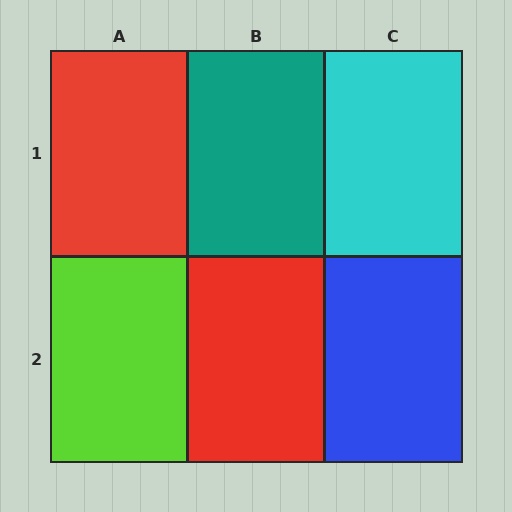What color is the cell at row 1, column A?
Red.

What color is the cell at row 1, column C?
Cyan.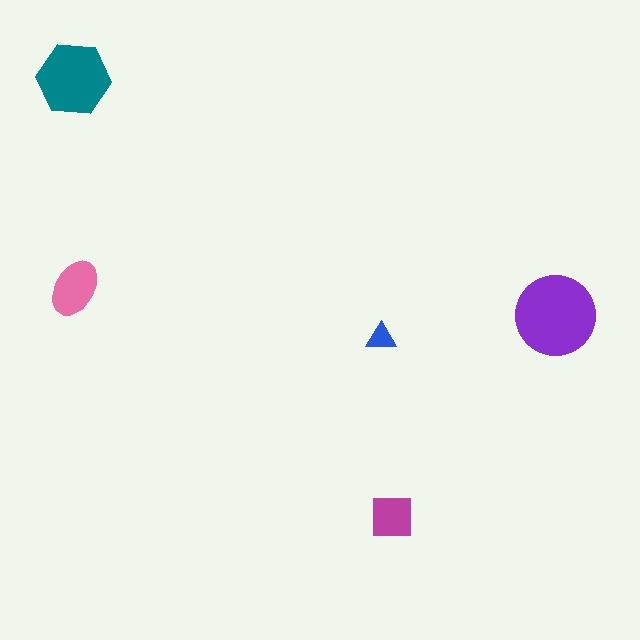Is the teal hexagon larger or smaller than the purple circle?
Smaller.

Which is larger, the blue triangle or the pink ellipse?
The pink ellipse.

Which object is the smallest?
The blue triangle.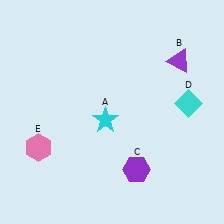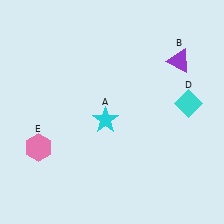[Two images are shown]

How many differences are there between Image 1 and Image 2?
There is 1 difference between the two images.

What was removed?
The purple hexagon (C) was removed in Image 2.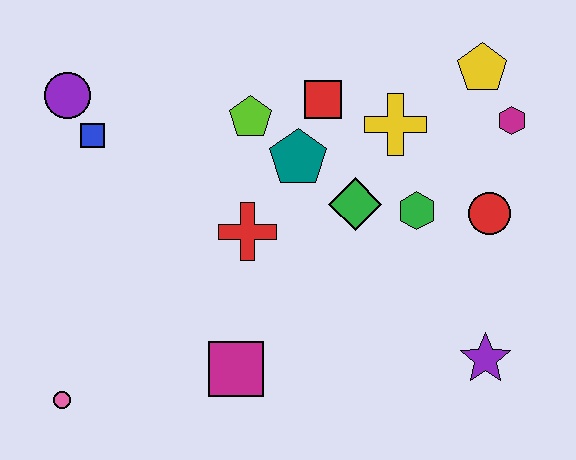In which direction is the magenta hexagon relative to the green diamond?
The magenta hexagon is to the right of the green diamond.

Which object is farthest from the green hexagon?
The pink circle is farthest from the green hexagon.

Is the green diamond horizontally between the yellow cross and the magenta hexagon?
No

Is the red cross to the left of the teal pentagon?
Yes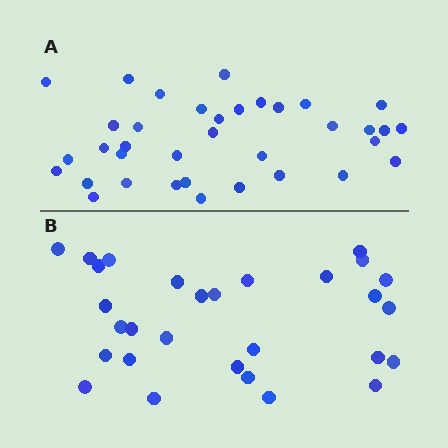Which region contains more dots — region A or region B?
Region A (the top region) has more dots.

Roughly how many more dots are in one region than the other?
Region A has roughly 8 or so more dots than region B.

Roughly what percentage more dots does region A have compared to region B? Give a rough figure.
About 25% more.